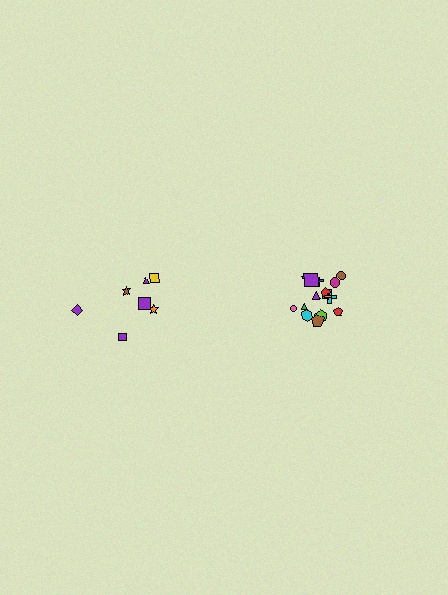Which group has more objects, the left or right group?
The right group.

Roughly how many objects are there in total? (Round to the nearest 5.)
Roughly 20 objects in total.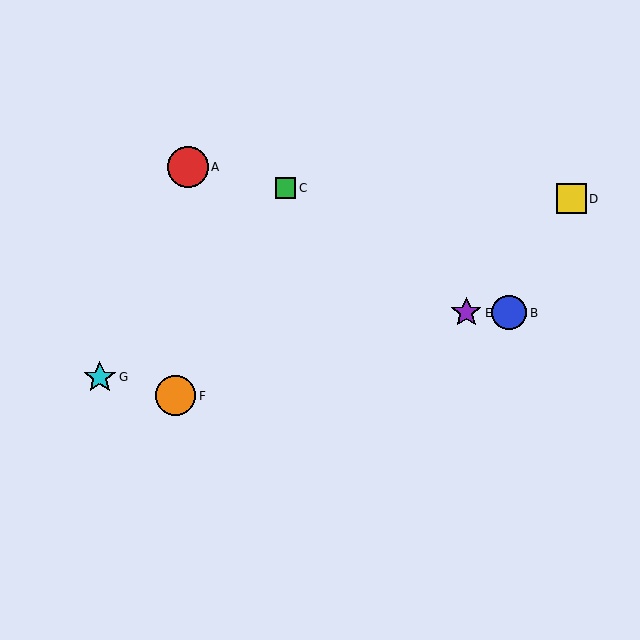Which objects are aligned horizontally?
Objects B, E are aligned horizontally.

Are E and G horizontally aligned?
No, E is at y≈313 and G is at y≈377.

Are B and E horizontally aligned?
Yes, both are at y≈313.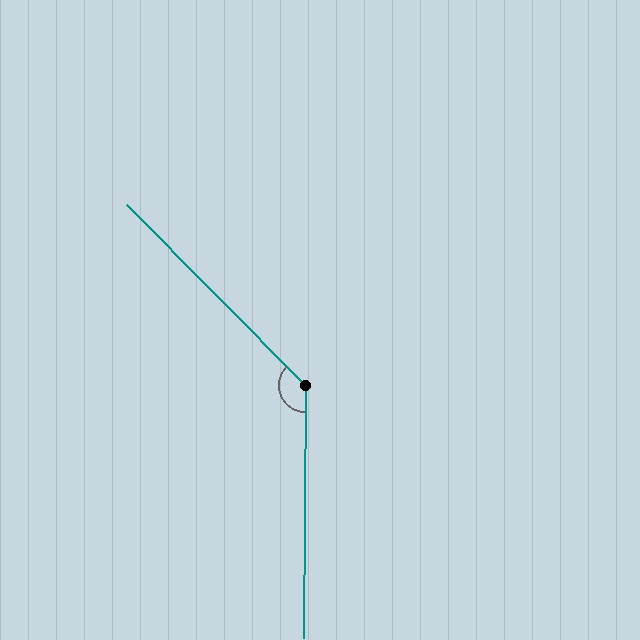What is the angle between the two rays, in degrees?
Approximately 135 degrees.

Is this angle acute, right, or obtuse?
It is obtuse.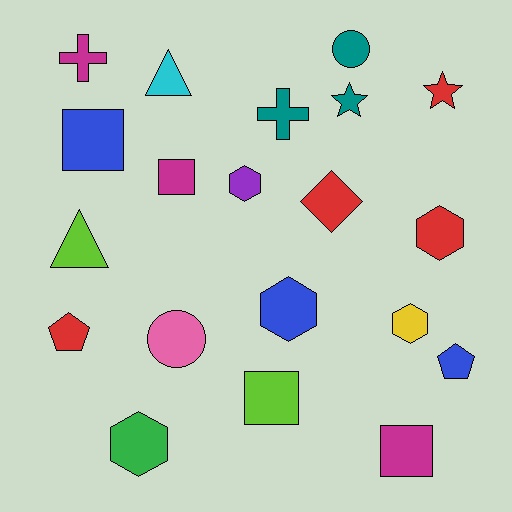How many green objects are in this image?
There is 1 green object.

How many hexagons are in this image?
There are 5 hexagons.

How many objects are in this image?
There are 20 objects.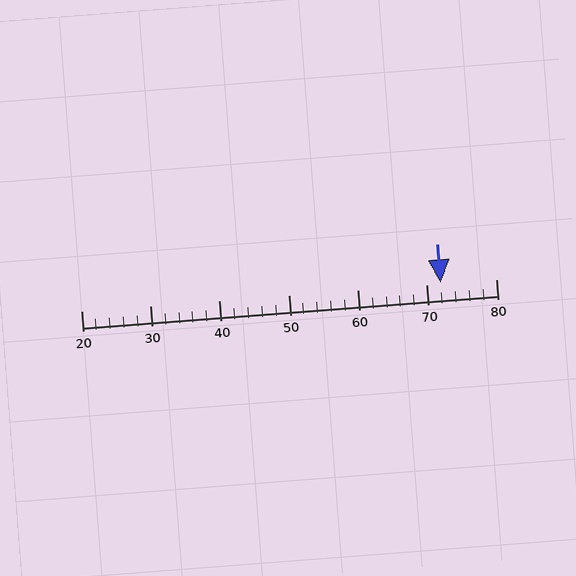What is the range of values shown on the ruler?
The ruler shows values from 20 to 80.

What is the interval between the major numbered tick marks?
The major tick marks are spaced 10 units apart.